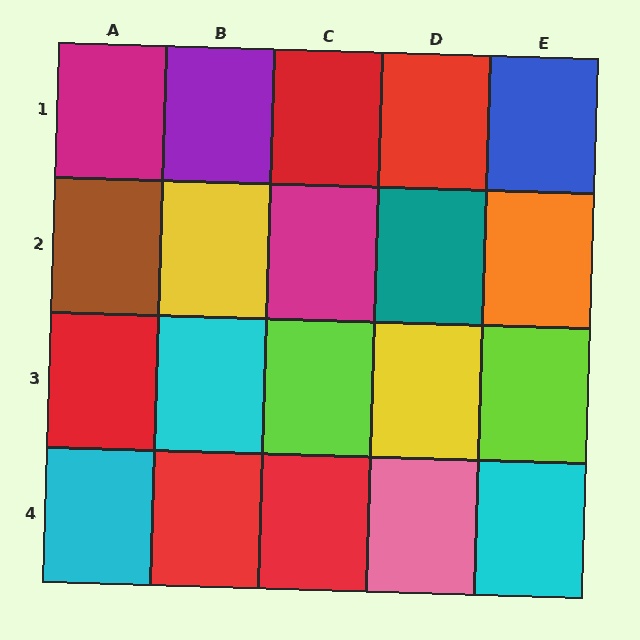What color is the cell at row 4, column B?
Red.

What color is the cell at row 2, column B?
Yellow.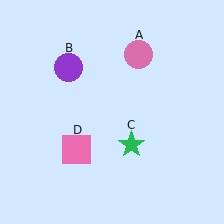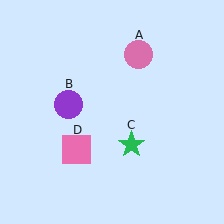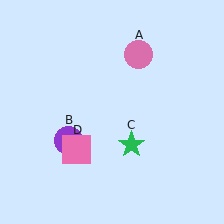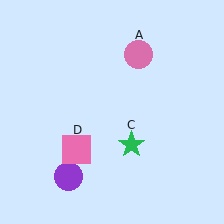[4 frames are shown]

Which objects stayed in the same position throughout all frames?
Pink circle (object A) and green star (object C) and pink square (object D) remained stationary.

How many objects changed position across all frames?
1 object changed position: purple circle (object B).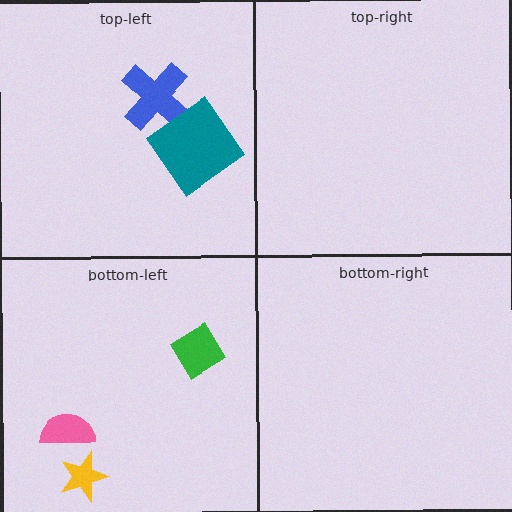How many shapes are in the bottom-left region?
3.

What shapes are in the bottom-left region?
The yellow star, the pink semicircle, the green diamond.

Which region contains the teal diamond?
The top-left region.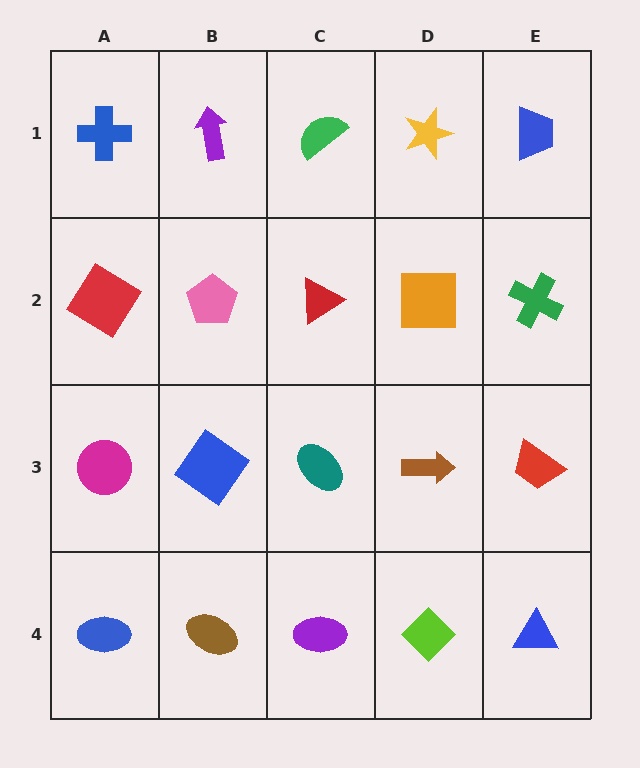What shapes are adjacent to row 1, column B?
A pink pentagon (row 2, column B), a blue cross (row 1, column A), a green semicircle (row 1, column C).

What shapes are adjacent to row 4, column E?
A red trapezoid (row 3, column E), a lime diamond (row 4, column D).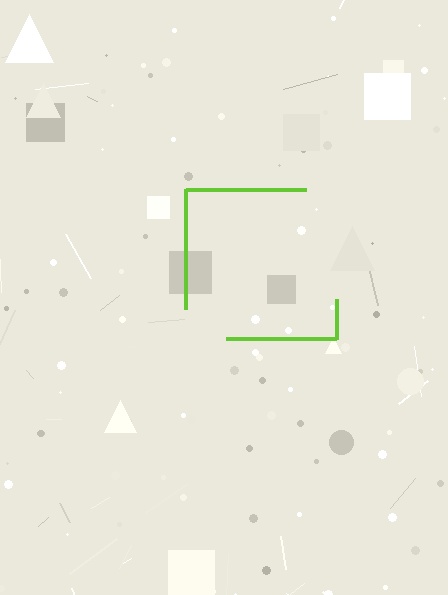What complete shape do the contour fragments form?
The contour fragments form a square.